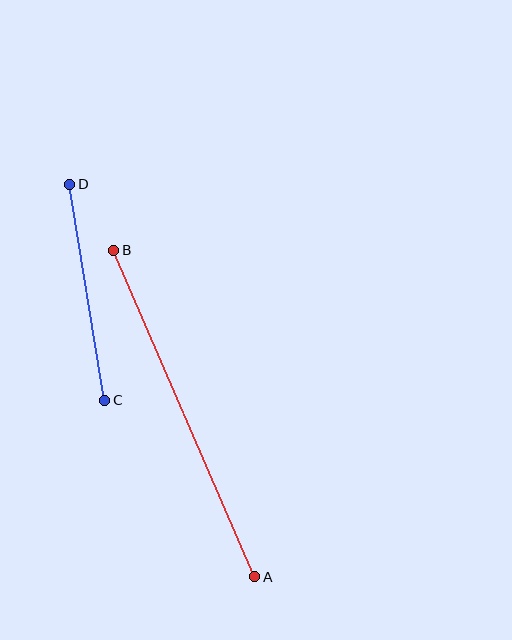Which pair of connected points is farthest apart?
Points A and B are farthest apart.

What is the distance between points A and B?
The distance is approximately 356 pixels.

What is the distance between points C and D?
The distance is approximately 219 pixels.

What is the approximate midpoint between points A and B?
The midpoint is at approximately (184, 413) pixels.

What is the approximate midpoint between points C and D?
The midpoint is at approximately (87, 292) pixels.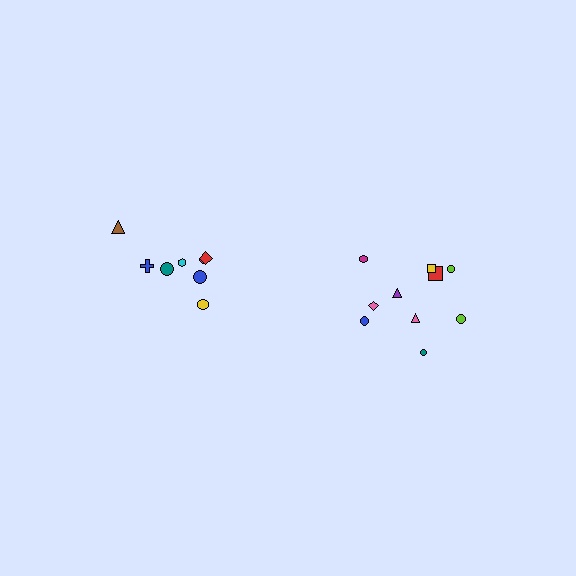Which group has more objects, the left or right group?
The right group.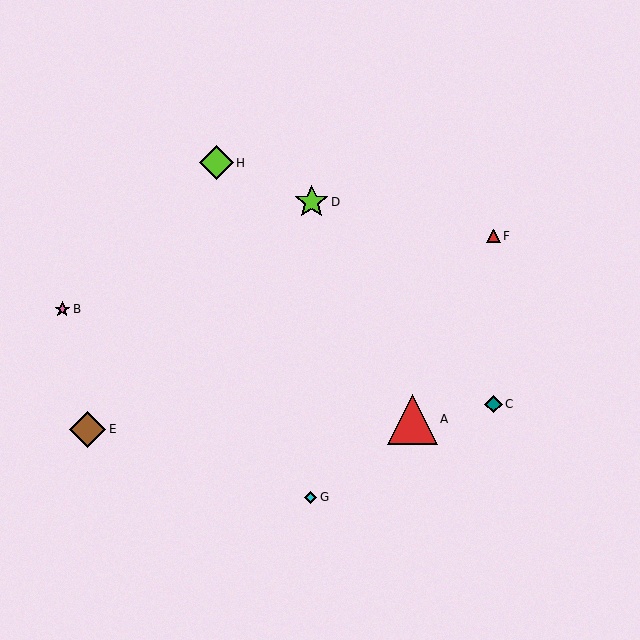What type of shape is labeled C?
Shape C is a teal diamond.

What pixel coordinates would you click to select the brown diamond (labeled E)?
Click at (88, 429) to select the brown diamond E.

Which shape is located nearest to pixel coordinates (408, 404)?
The red triangle (labeled A) at (412, 419) is nearest to that location.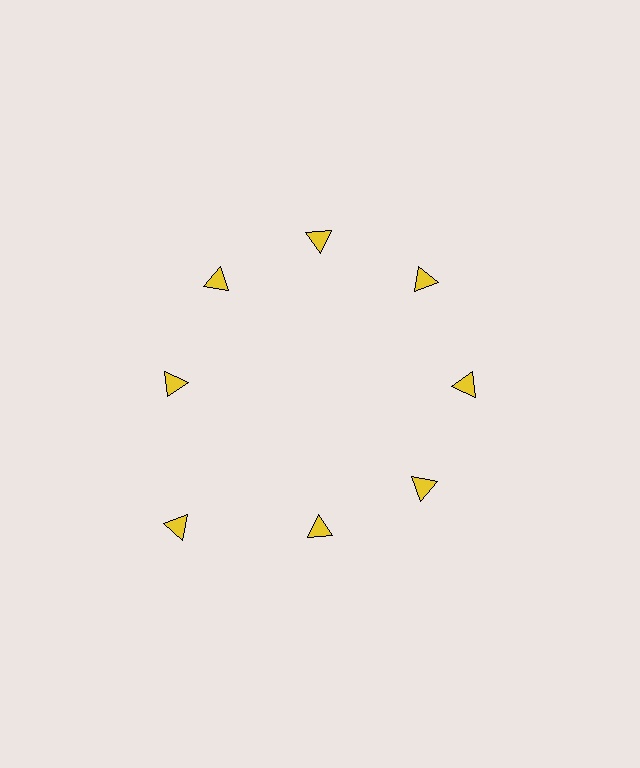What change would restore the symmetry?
The symmetry would be restored by moving it inward, back onto the ring so that all 8 triangles sit at equal angles and equal distance from the center.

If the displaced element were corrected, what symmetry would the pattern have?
It would have 8-fold rotational symmetry — the pattern would map onto itself every 45 degrees.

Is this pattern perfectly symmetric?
No. The 8 yellow triangles are arranged in a ring, but one element near the 8 o'clock position is pushed outward from the center, breaking the 8-fold rotational symmetry.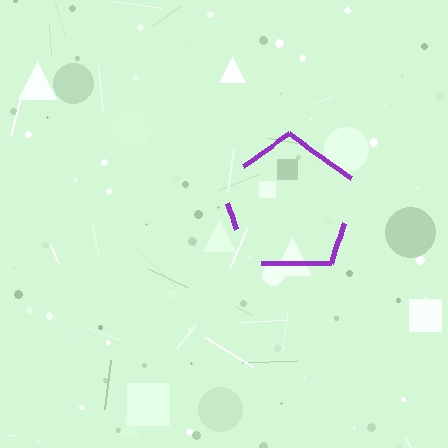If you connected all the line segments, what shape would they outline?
They would outline a pentagon.